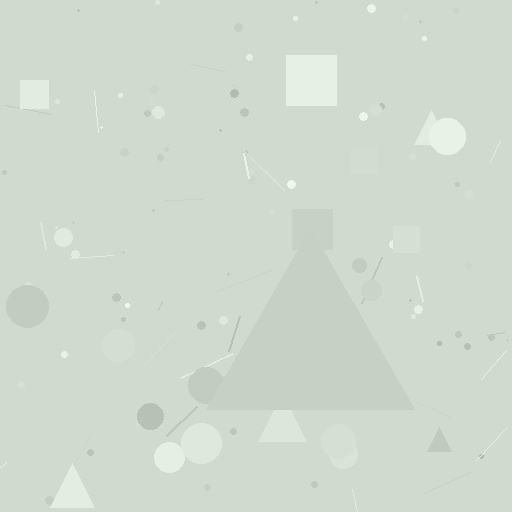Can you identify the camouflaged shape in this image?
The camouflaged shape is a triangle.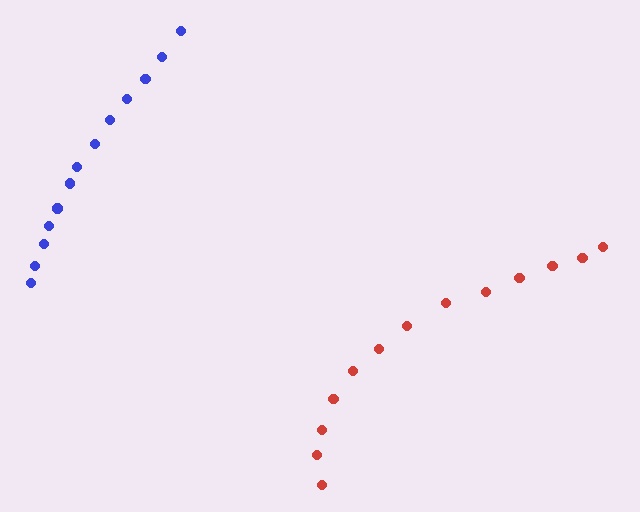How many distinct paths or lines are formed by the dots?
There are 2 distinct paths.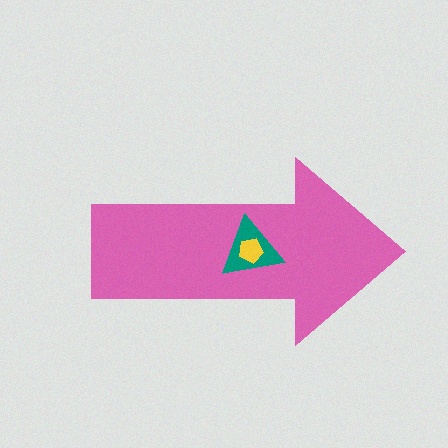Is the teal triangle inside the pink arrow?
Yes.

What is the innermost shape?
The yellow pentagon.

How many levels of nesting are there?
3.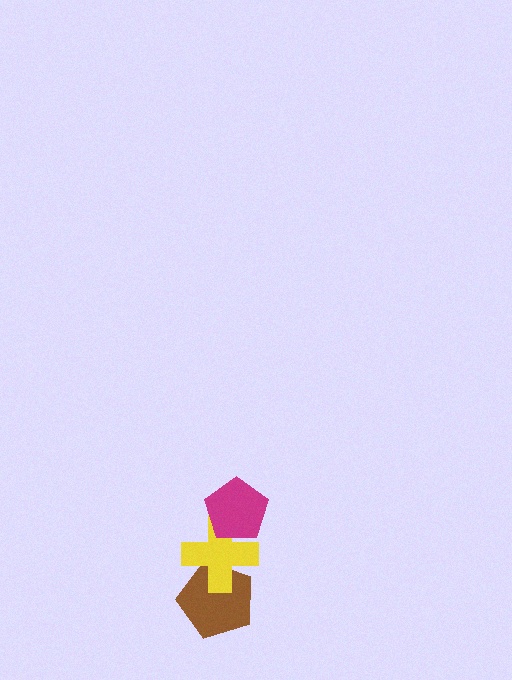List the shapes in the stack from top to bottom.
From top to bottom: the magenta pentagon, the yellow cross, the brown pentagon.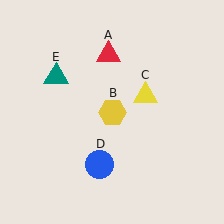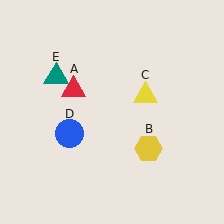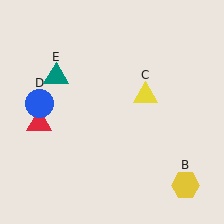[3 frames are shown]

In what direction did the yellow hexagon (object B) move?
The yellow hexagon (object B) moved down and to the right.